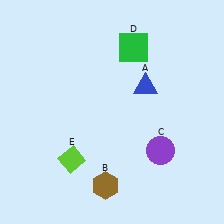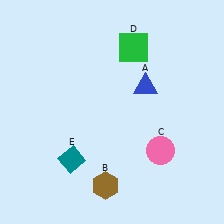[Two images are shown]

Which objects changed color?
C changed from purple to pink. E changed from lime to teal.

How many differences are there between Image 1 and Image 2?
There are 2 differences between the two images.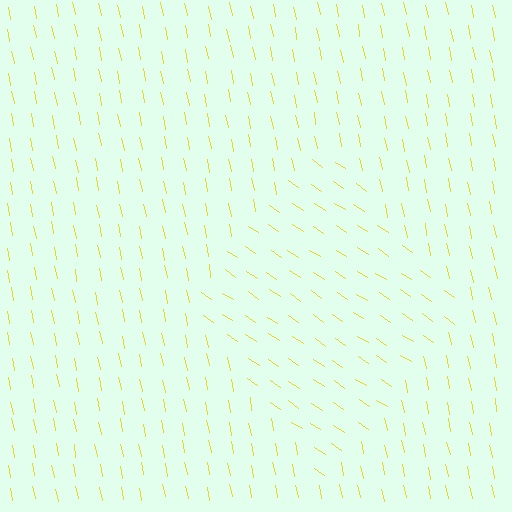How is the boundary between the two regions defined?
The boundary is defined purely by a change in line orientation (approximately 45 degrees difference). All lines are the same color and thickness.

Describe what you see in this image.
The image is filled with small yellow line segments. A diamond region in the image has lines oriented differently from the surrounding lines, creating a visible texture boundary.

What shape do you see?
I see a diamond.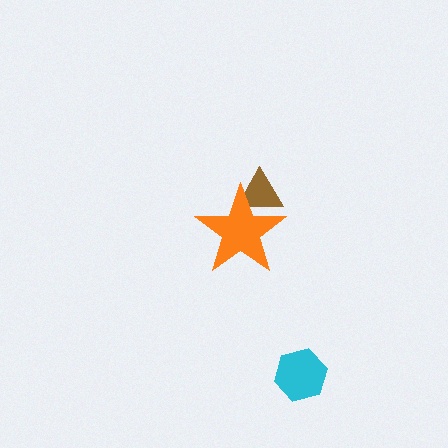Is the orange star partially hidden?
No, no other shape covers it.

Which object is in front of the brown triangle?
The orange star is in front of the brown triangle.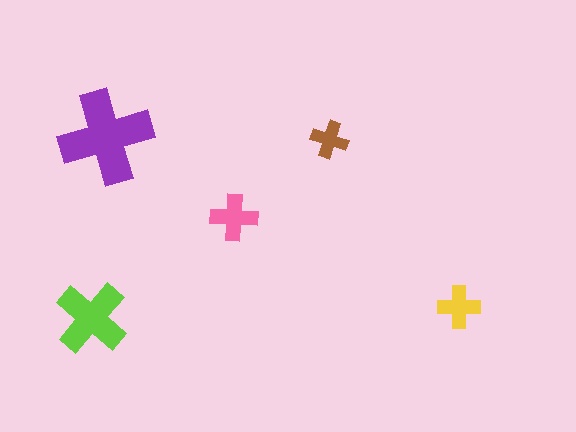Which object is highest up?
The purple cross is topmost.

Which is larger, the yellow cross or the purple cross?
The purple one.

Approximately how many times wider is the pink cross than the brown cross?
About 1.5 times wider.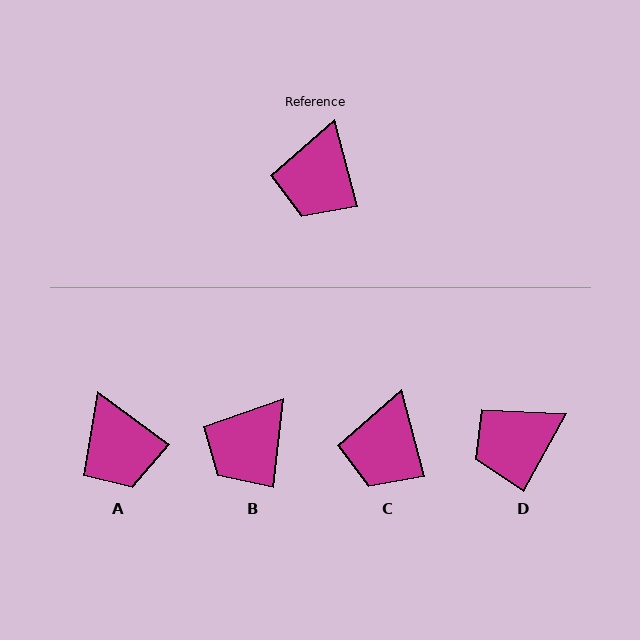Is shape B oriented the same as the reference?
No, it is off by about 22 degrees.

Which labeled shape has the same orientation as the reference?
C.